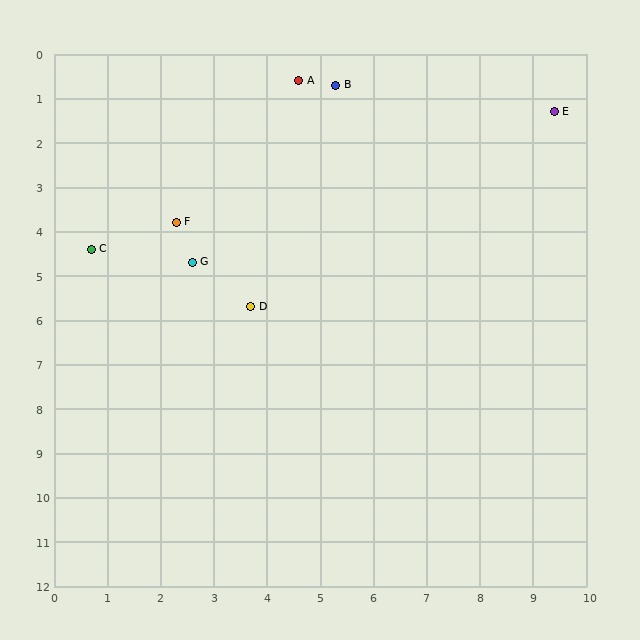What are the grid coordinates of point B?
Point B is at approximately (5.3, 0.7).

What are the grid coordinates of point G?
Point G is at approximately (2.6, 4.7).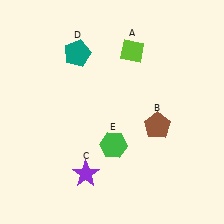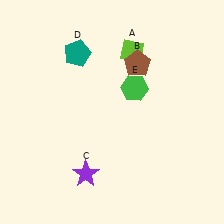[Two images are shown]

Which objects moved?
The objects that moved are: the brown pentagon (B), the green hexagon (E).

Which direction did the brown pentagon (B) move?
The brown pentagon (B) moved up.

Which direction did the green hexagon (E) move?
The green hexagon (E) moved up.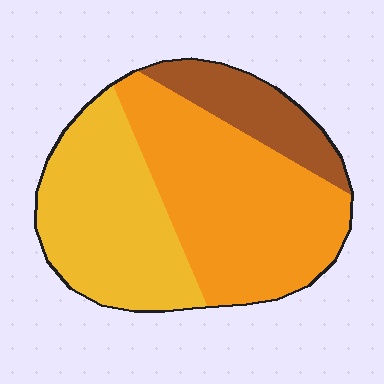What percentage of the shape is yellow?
Yellow covers 37% of the shape.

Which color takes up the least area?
Brown, at roughly 15%.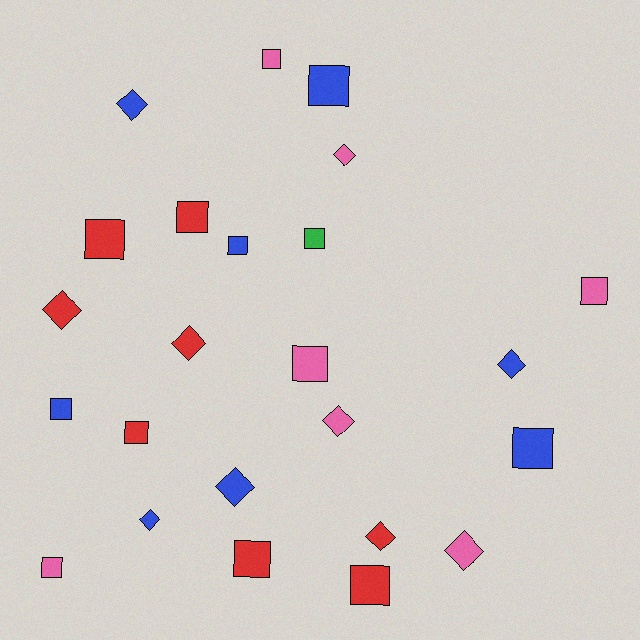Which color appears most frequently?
Blue, with 8 objects.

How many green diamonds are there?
There are no green diamonds.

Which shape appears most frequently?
Square, with 14 objects.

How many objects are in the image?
There are 24 objects.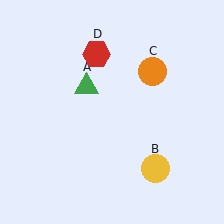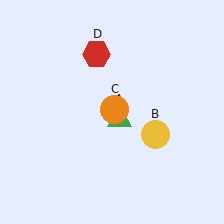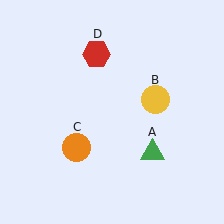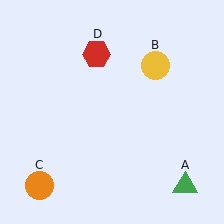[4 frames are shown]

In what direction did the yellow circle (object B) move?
The yellow circle (object B) moved up.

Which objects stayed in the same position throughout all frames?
Red hexagon (object D) remained stationary.